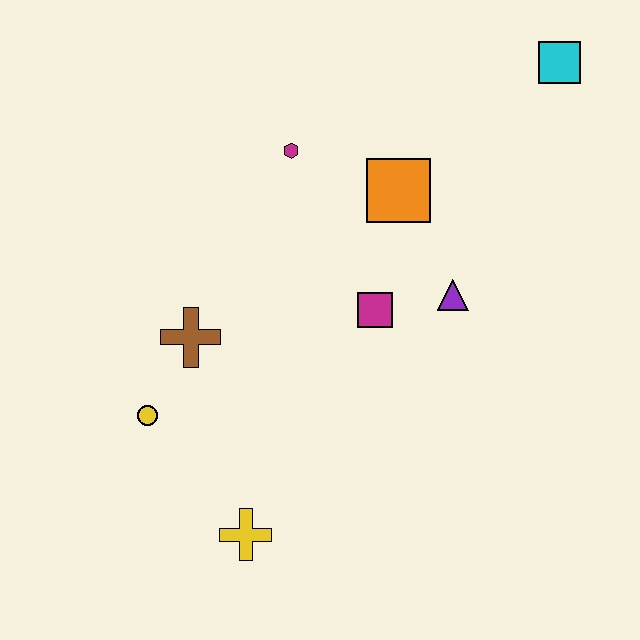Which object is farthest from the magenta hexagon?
The yellow cross is farthest from the magenta hexagon.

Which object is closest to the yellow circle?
The brown cross is closest to the yellow circle.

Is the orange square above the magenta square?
Yes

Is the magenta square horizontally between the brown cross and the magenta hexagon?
No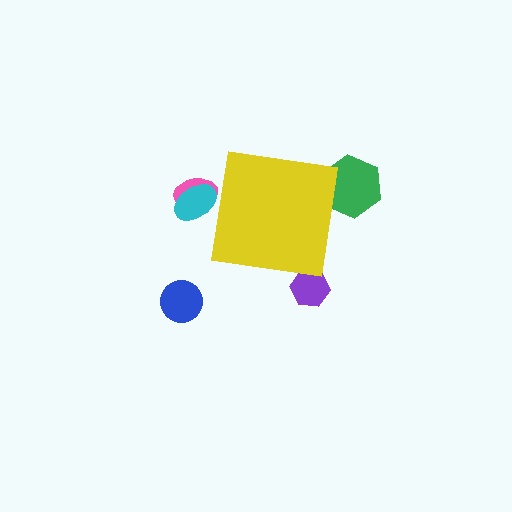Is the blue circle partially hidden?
No, the blue circle is fully visible.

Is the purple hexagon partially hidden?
Yes, the purple hexagon is partially hidden behind the yellow square.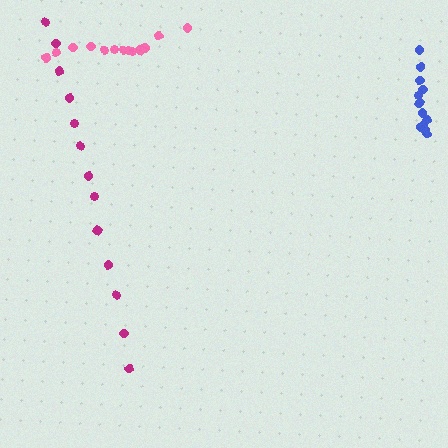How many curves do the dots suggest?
There are 3 distinct paths.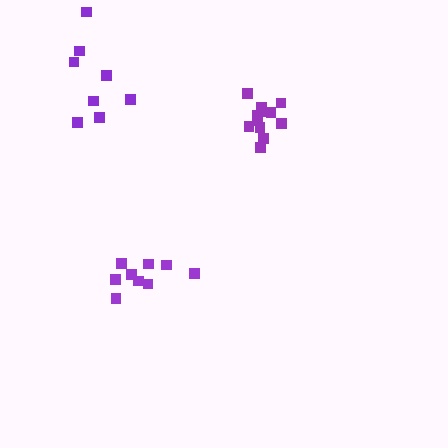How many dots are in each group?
Group 1: 9 dots, Group 2: 8 dots, Group 3: 13 dots (30 total).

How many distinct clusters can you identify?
There are 3 distinct clusters.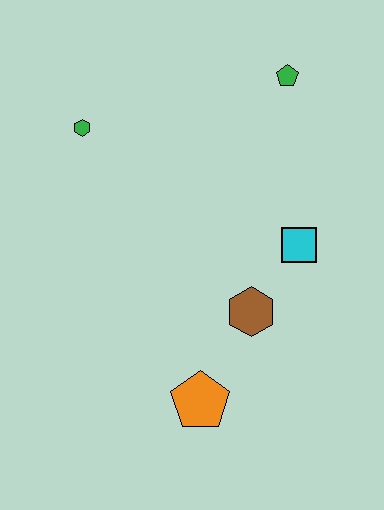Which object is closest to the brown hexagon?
The cyan square is closest to the brown hexagon.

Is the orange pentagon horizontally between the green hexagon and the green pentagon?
Yes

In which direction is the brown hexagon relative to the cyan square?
The brown hexagon is below the cyan square.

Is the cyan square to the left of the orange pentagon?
No